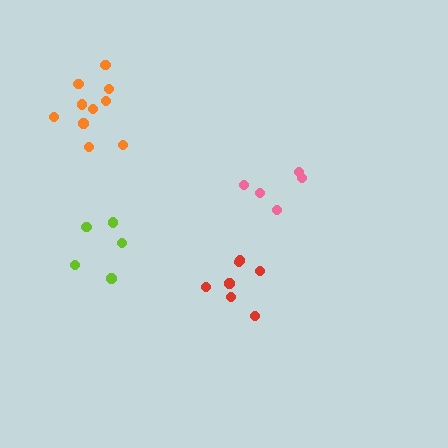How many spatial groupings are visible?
There are 4 spatial groupings.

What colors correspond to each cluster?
The clusters are colored: pink, red, lime, orange.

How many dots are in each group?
Group 1: 5 dots, Group 2: 7 dots, Group 3: 5 dots, Group 4: 10 dots (27 total).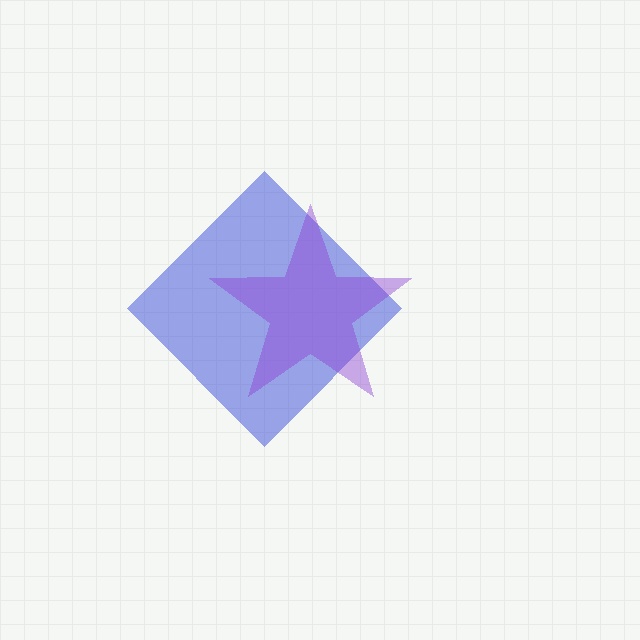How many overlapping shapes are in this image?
There are 2 overlapping shapes in the image.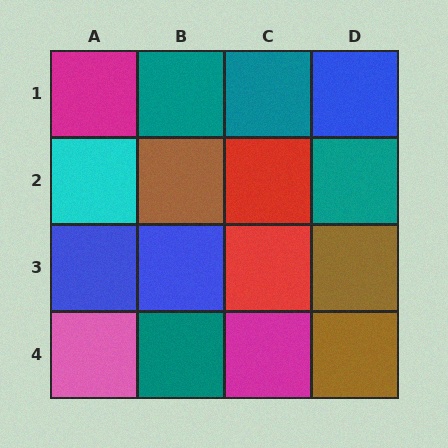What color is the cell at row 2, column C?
Red.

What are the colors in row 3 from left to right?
Blue, blue, red, brown.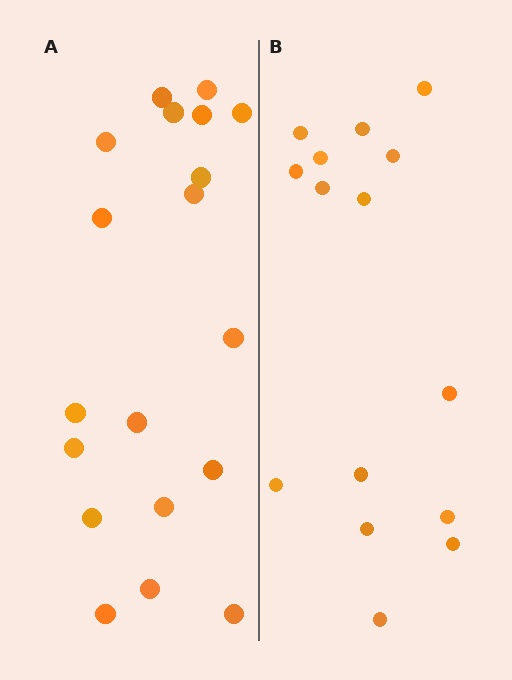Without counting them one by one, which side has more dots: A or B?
Region A (the left region) has more dots.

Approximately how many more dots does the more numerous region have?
Region A has about 4 more dots than region B.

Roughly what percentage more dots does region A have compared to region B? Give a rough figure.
About 25% more.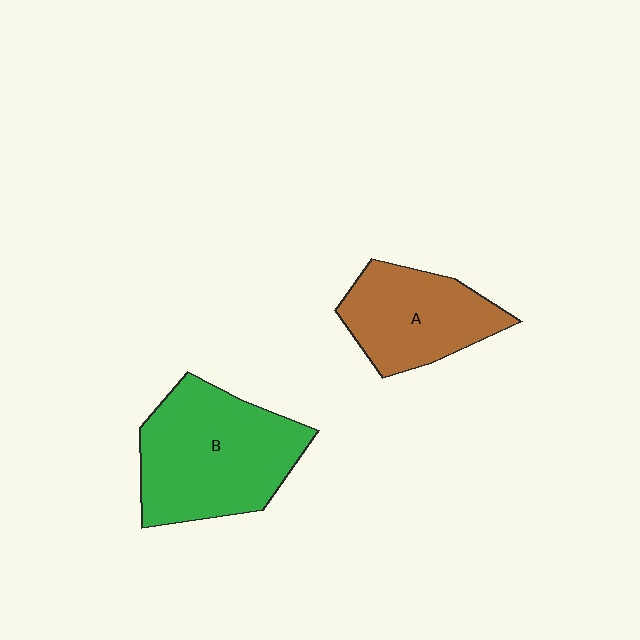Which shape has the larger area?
Shape B (green).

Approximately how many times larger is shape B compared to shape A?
Approximately 1.4 times.